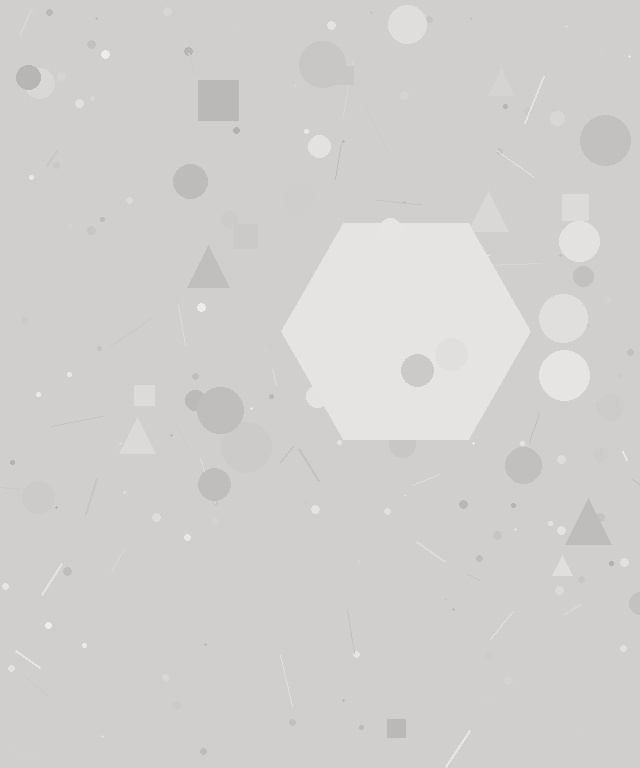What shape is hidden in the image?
A hexagon is hidden in the image.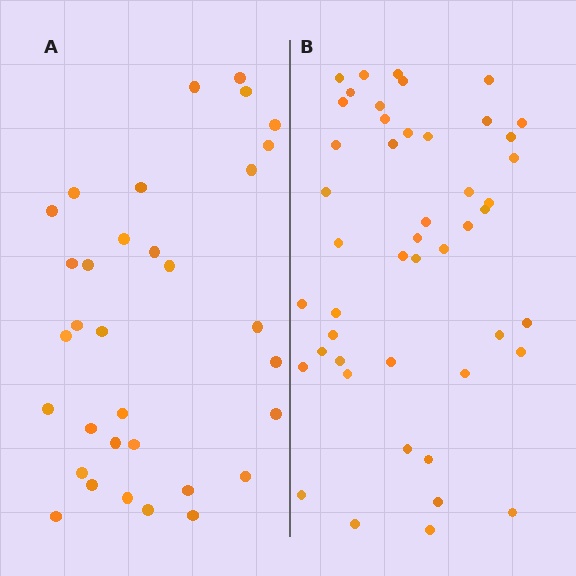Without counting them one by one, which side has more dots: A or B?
Region B (the right region) has more dots.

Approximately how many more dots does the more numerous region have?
Region B has approximately 15 more dots than region A.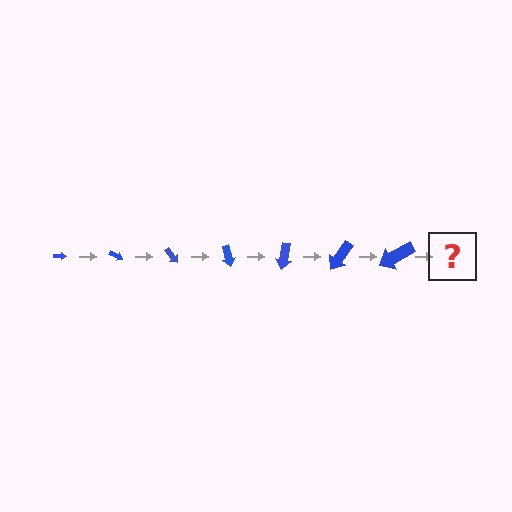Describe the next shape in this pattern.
It should be an arrow, larger than the previous one and rotated 175 degrees from the start.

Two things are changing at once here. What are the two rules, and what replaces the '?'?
The two rules are that the arrow grows larger each step and it rotates 25 degrees each step. The '?' should be an arrow, larger than the previous one and rotated 175 degrees from the start.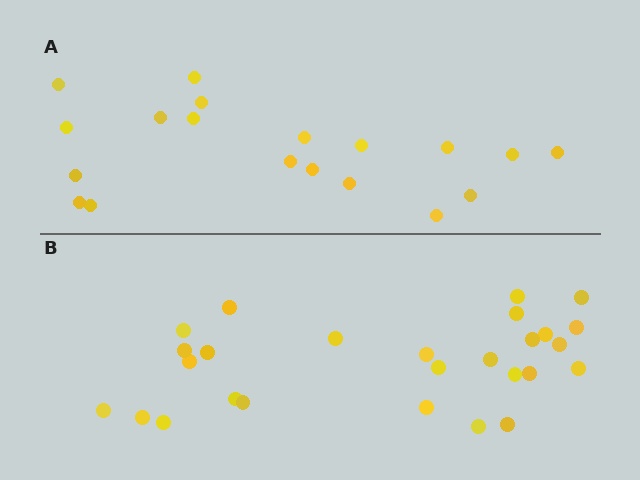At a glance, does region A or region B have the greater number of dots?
Region B (the bottom region) has more dots.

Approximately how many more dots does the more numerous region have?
Region B has roughly 8 or so more dots than region A.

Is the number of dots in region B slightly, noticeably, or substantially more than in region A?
Region B has noticeably more, but not dramatically so. The ratio is roughly 1.4 to 1.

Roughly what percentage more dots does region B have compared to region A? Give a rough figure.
About 40% more.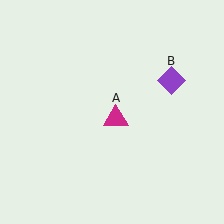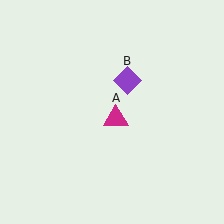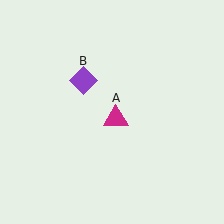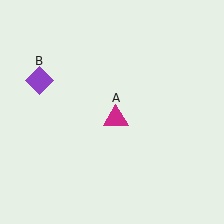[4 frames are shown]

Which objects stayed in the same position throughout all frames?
Magenta triangle (object A) remained stationary.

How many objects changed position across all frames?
1 object changed position: purple diamond (object B).